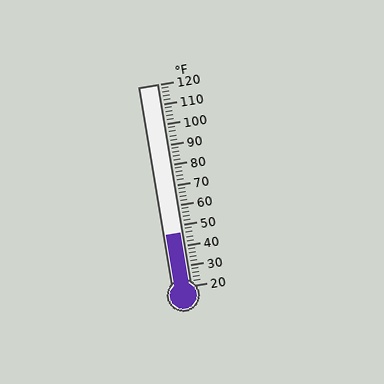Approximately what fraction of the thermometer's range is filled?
The thermometer is filled to approximately 25% of its range.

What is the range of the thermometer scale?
The thermometer scale ranges from 20°F to 120°F.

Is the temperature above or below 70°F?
The temperature is below 70°F.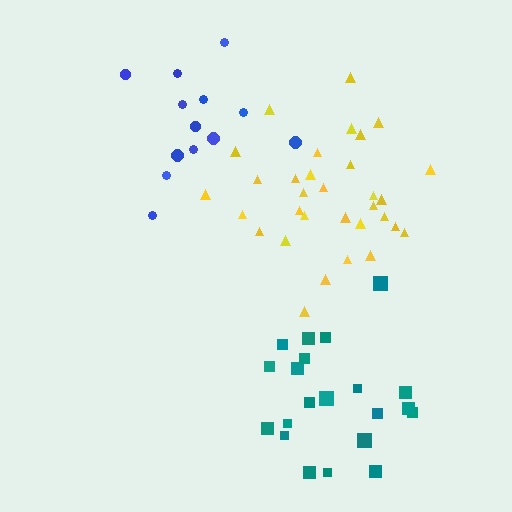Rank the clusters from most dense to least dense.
yellow, teal, blue.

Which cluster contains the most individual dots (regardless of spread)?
Yellow (32).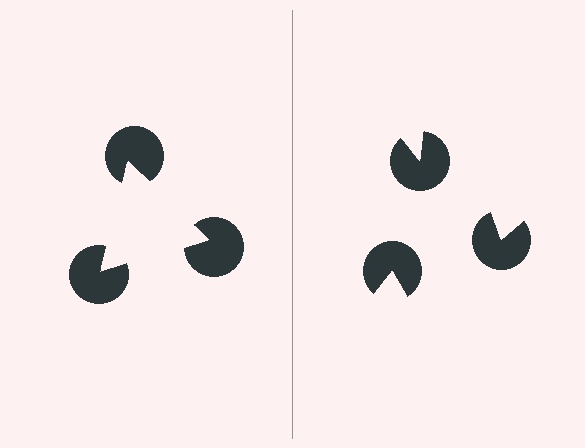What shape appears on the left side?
An illusory triangle.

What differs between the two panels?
The pac-man discs are positioned identically on both sides; only the wedge orientations differ. On the left they align to a triangle; on the right they are misaligned.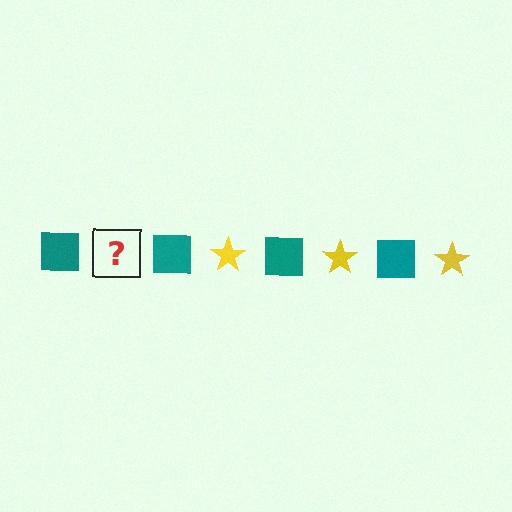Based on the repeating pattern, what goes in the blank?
The blank should be a yellow star.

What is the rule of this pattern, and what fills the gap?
The rule is that the pattern alternates between teal square and yellow star. The gap should be filled with a yellow star.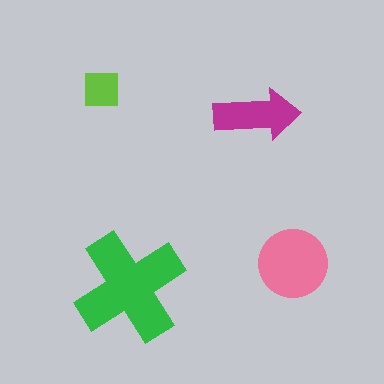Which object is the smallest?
The lime square.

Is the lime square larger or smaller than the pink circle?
Smaller.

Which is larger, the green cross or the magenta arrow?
The green cross.